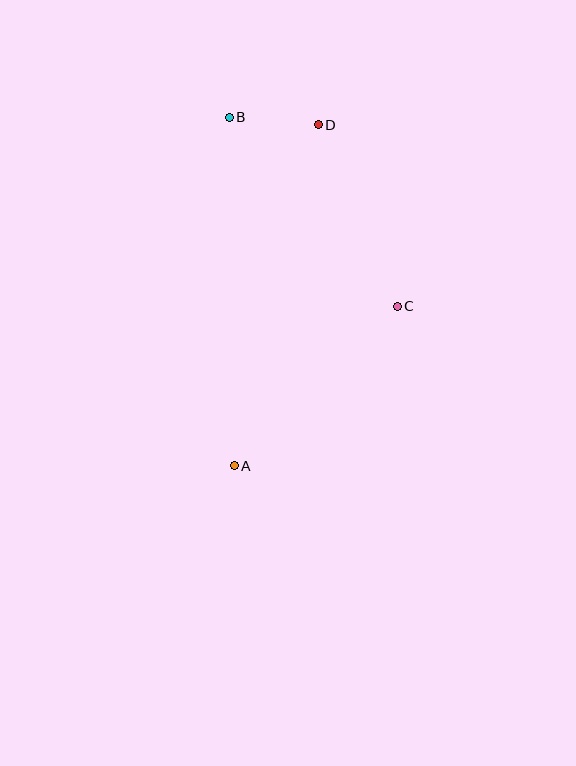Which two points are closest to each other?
Points B and D are closest to each other.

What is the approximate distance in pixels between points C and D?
The distance between C and D is approximately 198 pixels.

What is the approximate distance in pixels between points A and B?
The distance between A and B is approximately 348 pixels.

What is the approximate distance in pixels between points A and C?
The distance between A and C is approximately 228 pixels.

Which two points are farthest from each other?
Points A and D are farthest from each other.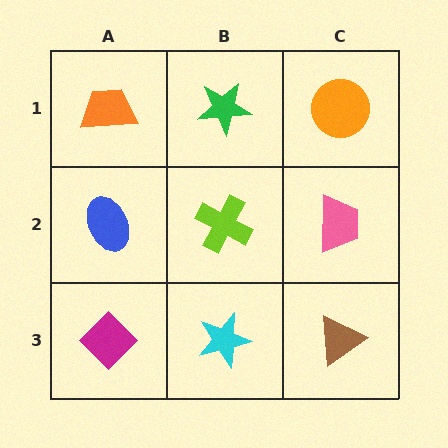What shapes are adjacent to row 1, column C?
A pink trapezoid (row 2, column C), a green star (row 1, column B).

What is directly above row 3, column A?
A blue ellipse.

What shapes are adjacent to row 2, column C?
An orange circle (row 1, column C), a brown triangle (row 3, column C), a lime cross (row 2, column B).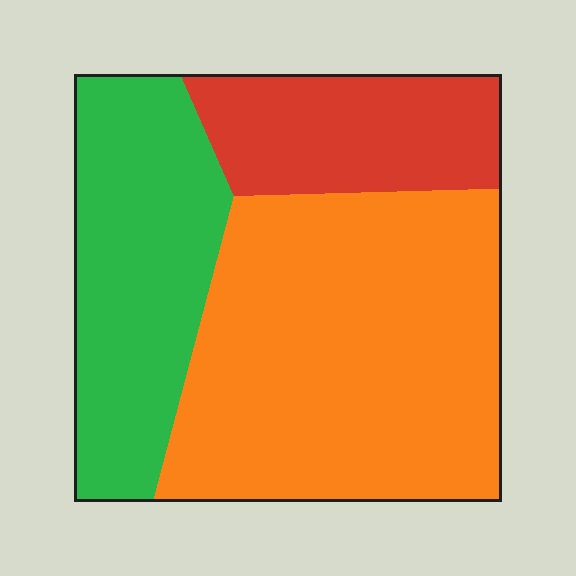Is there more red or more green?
Green.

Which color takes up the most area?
Orange, at roughly 50%.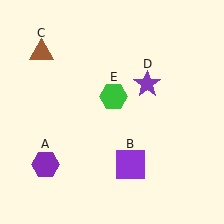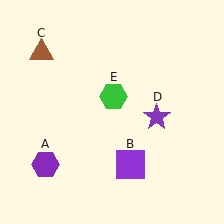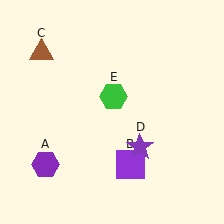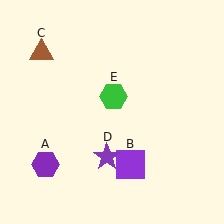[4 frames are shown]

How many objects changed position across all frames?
1 object changed position: purple star (object D).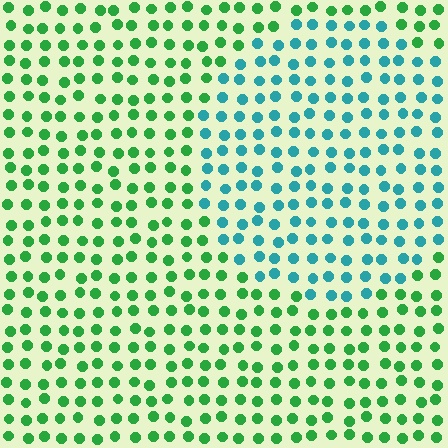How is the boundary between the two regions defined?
The boundary is defined purely by a slight shift in hue (about 52 degrees). Spacing, size, and orientation are identical on both sides.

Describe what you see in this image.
The image is filled with small green elements in a uniform arrangement. A circle-shaped region is visible where the elements are tinted to a slightly different hue, forming a subtle color boundary.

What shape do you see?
I see a circle.